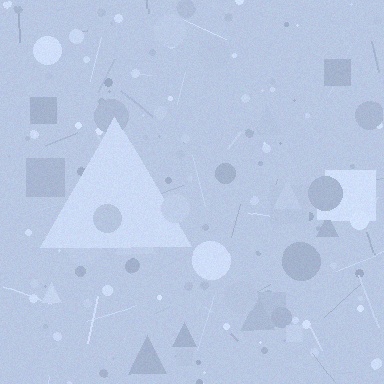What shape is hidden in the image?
A triangle is hidden in the image.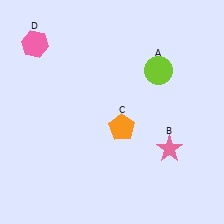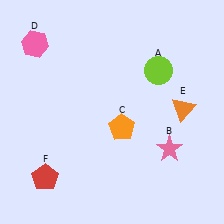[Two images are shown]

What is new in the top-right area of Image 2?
An orange triangle (E) was added in the top-right area of Image 2.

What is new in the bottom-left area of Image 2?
A red pentagon (F) was added in the bottom-left area of Image 2.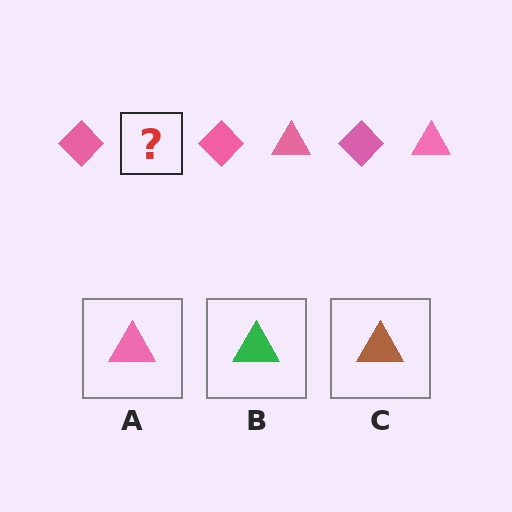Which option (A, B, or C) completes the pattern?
A.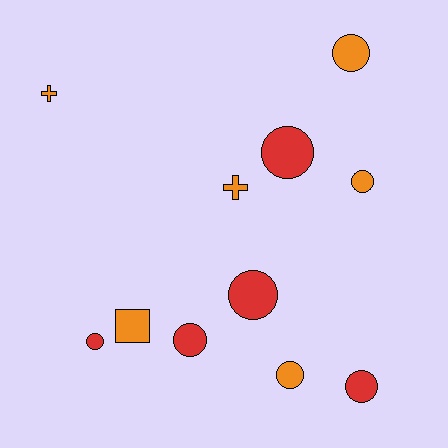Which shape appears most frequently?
Circle, with 8 objects.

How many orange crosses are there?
There are 2 orange crosses.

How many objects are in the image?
There are 11 objects.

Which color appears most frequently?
Orange, with 6 objects.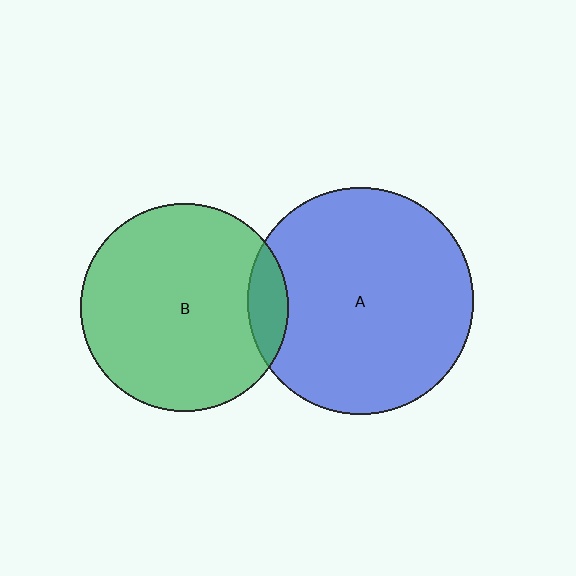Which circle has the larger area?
Circle A (blue).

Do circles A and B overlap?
Yes.